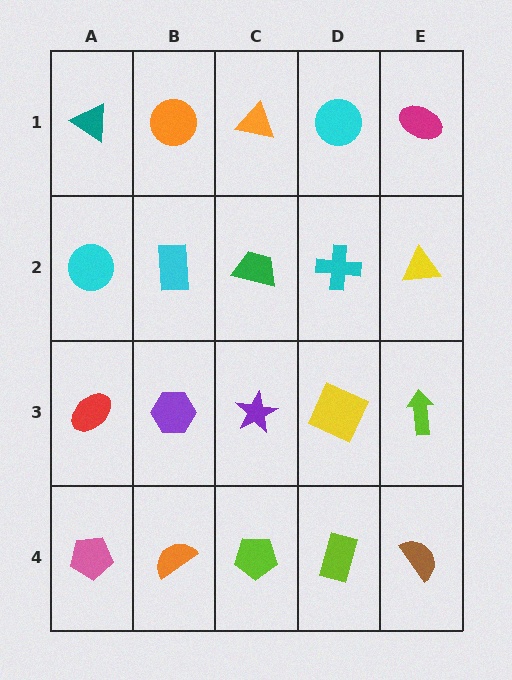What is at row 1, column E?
A magenta ellipse.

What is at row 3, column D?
A yellow square.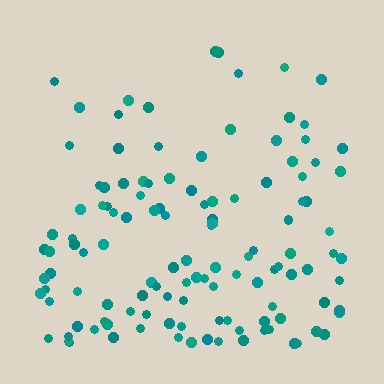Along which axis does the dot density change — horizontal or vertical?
Vertical.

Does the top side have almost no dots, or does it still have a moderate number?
Still a moderate number, just noticeably fewer than the bottom.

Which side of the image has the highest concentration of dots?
The bottom.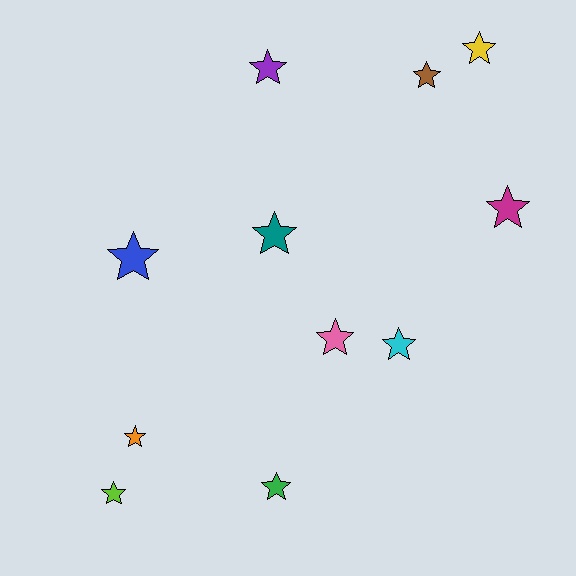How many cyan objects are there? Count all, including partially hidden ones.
There is 1 cyan object.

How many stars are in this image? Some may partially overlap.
There are 11 stars.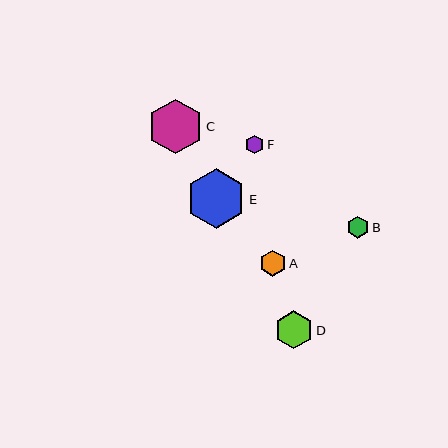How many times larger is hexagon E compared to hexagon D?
Hexagon E is approximately 1.6 times the size of hexagon D.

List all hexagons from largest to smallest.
From largest to smallest: E, C, D, A, B, F.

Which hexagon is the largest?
Hexagon E is the largest with a size of approximately 60 pixels.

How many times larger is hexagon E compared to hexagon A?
Hexagon E is approximately 2.3 times the size of hexagon A.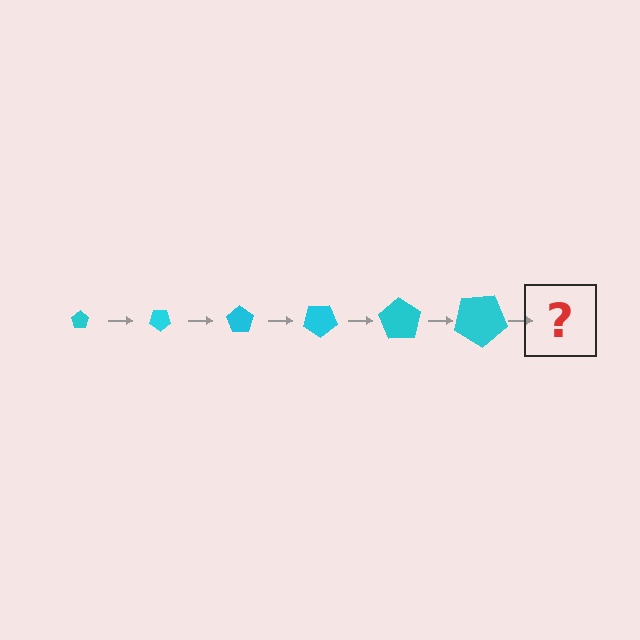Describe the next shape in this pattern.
It should be a pentagon, larger than the previous one and rotated 210 degrees from the start.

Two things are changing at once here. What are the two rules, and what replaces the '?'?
The two rules are that the pentagon grows larger each step and it rotates 35 degrees each step. The '?' should be a pentagon, larger than the previous one and rotated 210 degrees from the start.